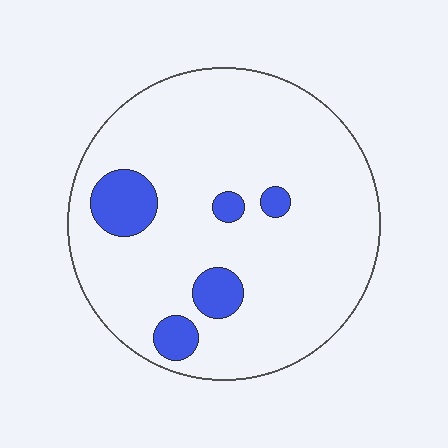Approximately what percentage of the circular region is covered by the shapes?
Approximately 10%.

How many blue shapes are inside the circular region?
5.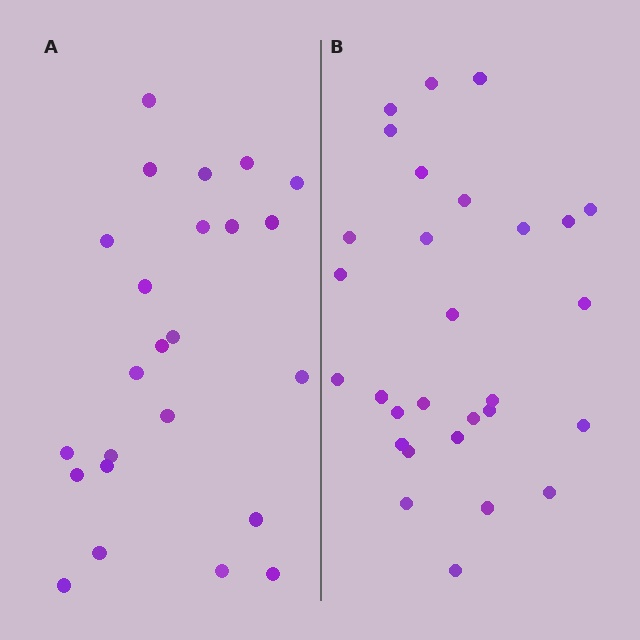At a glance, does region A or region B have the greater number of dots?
Region B (the right region) has more dots.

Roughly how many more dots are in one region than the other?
Region B has about 5 more dots than region A.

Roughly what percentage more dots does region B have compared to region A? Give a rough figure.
About 20% more.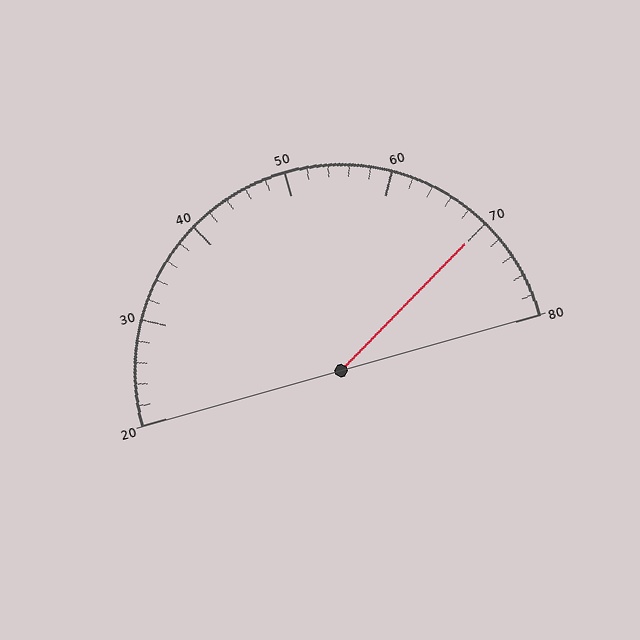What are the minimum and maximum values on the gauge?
The gauge ranges from 20 to 80.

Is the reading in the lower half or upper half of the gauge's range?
The reading is in the upper half of the range (20 to 80).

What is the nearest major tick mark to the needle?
The nearest major tick mark is 70.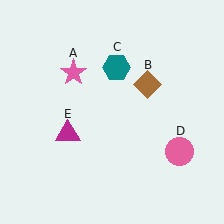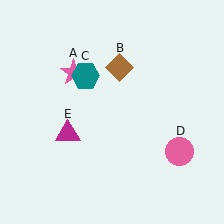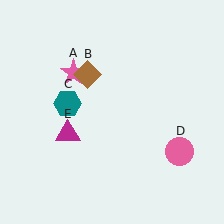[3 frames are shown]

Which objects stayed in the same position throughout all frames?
Pink star (object A) and pink circle (object D) and magenta triangle (object E) remained stationary.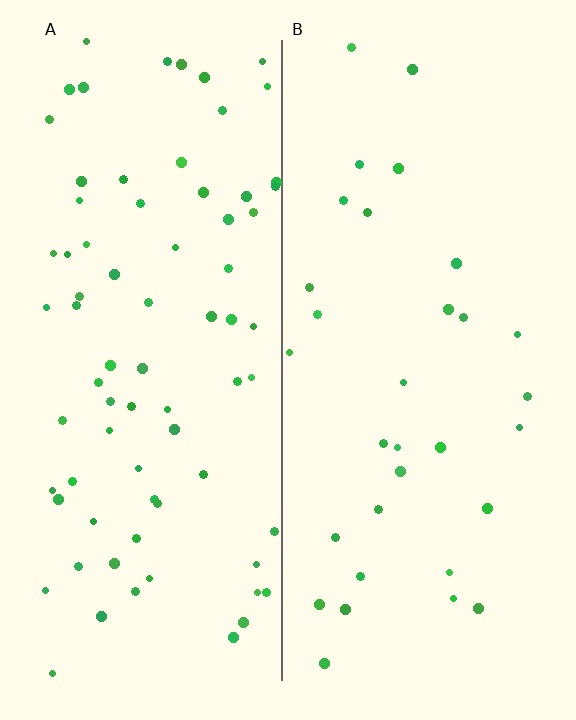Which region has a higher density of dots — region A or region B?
A (the left).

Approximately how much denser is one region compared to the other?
Approximately 2.3× — region A over region B.